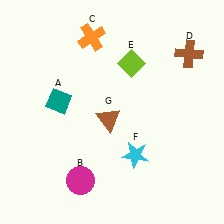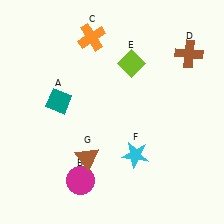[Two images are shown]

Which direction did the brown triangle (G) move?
The brown triangle (G) moved down.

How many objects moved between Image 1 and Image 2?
1 object moved between the two images.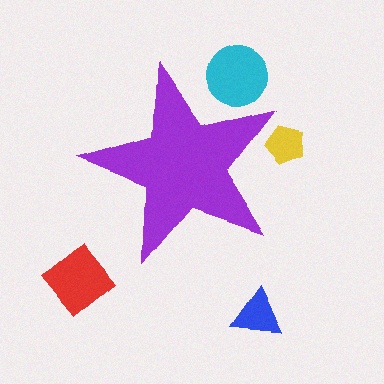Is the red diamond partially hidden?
No, the red diamond is fully visible.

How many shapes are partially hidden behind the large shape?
2 shapes are partially hidden.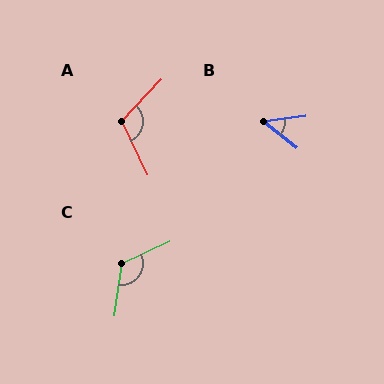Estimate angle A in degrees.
Approximately 111 degrees.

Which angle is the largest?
C, at approximately 123 degrees.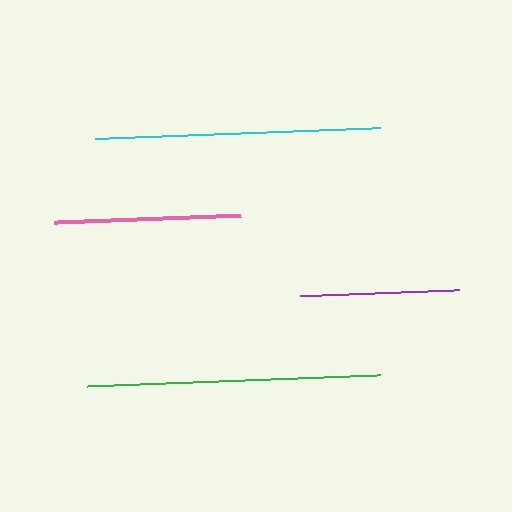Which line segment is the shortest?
The purple line is the shortest at approximately 161 pixels.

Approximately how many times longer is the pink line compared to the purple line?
The pink line is approximately 1.2 times the length of the purple line.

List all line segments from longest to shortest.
From longest to shortest: green, cyan, pink, purple.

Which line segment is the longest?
The green line is the longest at approximately 293 pixels.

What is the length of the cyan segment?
The cyan segment is approximately 285 pixels long.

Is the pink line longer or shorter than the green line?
The green line is longer than the pink line.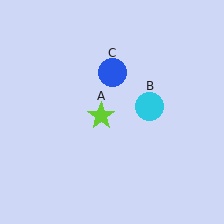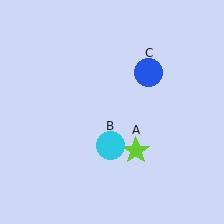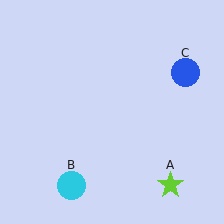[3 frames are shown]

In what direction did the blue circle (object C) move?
The blue circle (object C) moved right.